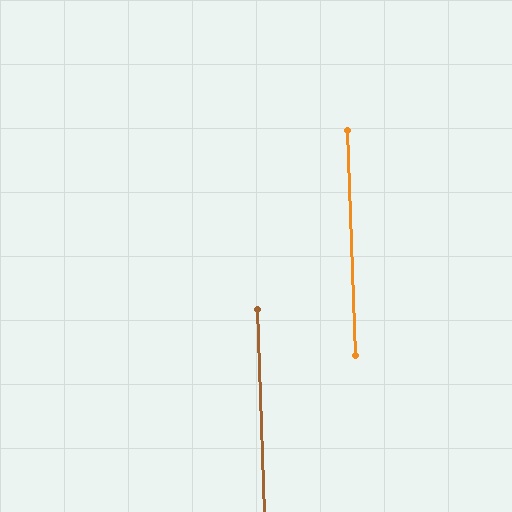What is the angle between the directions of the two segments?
Approximately 0 degrees.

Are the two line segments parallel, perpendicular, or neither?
Parallel — their directions differ by only 0.0°.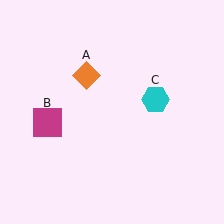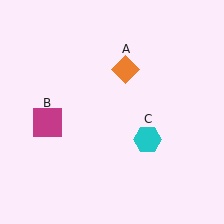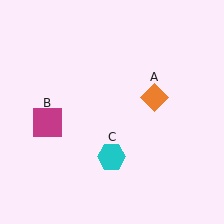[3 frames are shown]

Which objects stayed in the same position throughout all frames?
Magenta square (object B) remained stationary.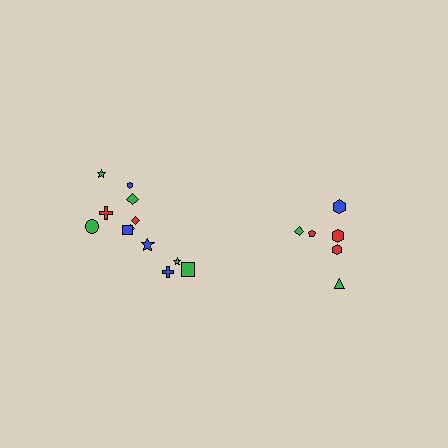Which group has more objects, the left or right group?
The left group.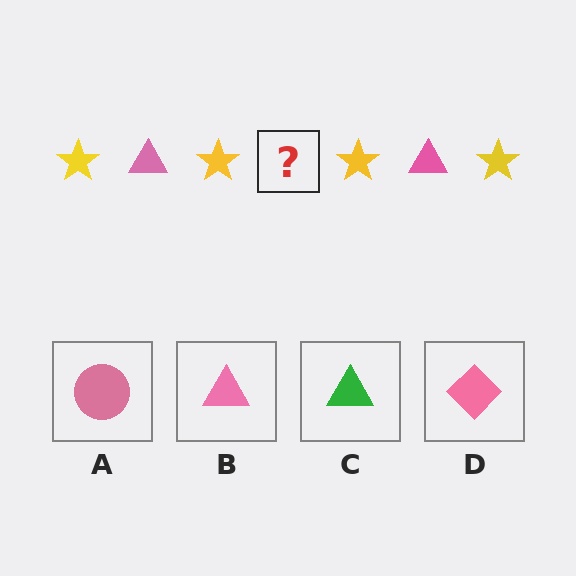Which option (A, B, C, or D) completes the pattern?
B.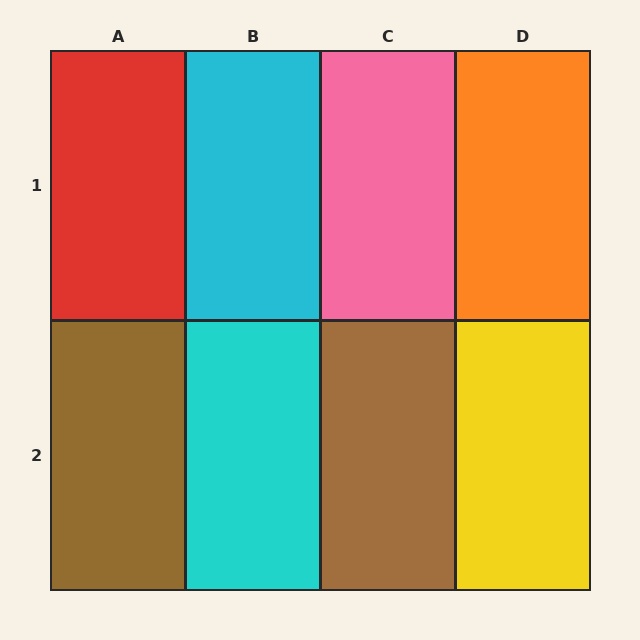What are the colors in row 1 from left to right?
Red, cyan, pink, orange.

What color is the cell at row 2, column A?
Brown.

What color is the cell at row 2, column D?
Yellow.